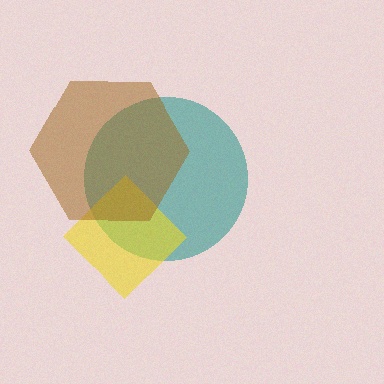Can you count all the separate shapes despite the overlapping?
Yes, there are 3 separate shapes.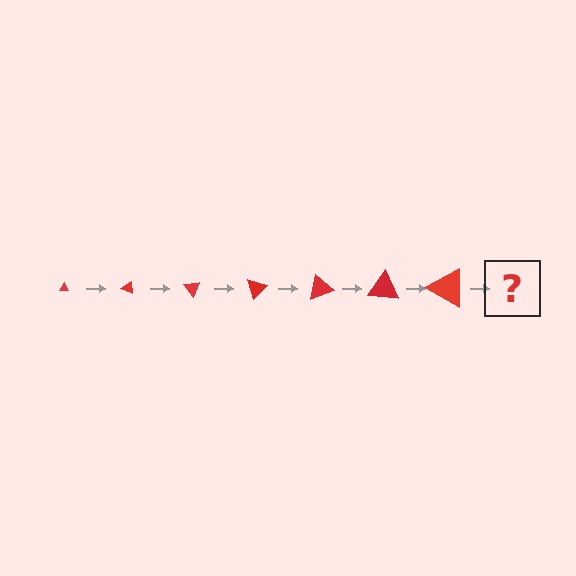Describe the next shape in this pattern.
It should be a triangle, larger than the previous one and rotated 175 degrees from the start.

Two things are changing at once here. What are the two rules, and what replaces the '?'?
The two rules are that the triangle grows larger each step and it rotates 25 degrees each step. The '?' should be a triangle, larger than the previous one and rotated 175 degrees from the start.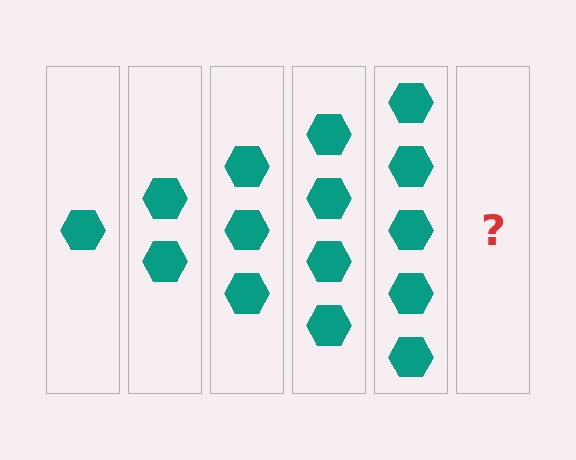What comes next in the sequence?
The next element should be 6 hexagons.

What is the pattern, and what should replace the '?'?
The pattern is that each step adds one more hexagon. The '?' should be 6 hexagons.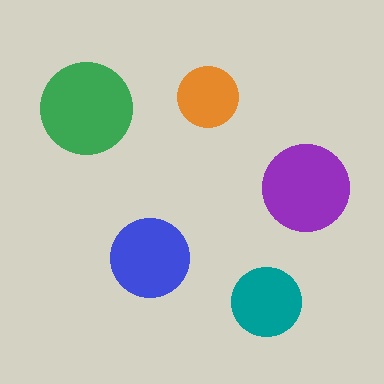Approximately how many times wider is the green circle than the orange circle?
About 1.5 times wider.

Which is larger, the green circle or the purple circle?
The green one.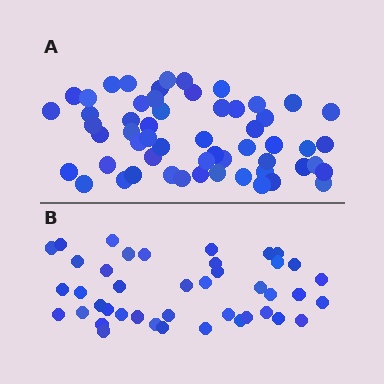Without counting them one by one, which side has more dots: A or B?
Region A (the top region) has more dots.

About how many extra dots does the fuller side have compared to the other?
Region A has approximately 15 more dots than region B.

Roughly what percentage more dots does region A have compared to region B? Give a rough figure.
About 35% more.